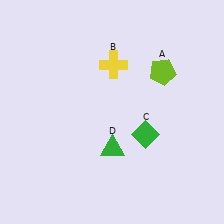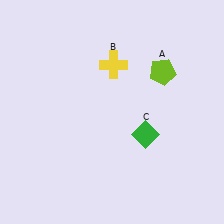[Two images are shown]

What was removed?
The green triangle (D) was removed in Image 2.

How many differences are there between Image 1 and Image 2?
There is 1 difference between the two images.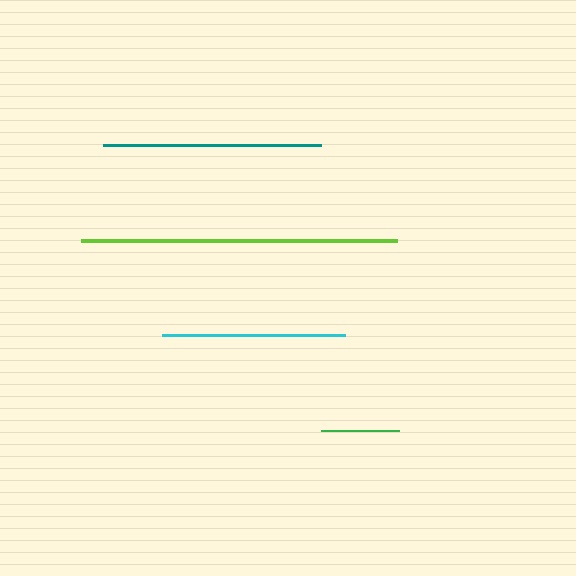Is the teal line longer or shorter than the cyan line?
The teal line is longer than the cyan line.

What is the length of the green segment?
The green segment is approximately 77 pixels long.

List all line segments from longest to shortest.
From longest to shortest: lime, teal, cyan, green.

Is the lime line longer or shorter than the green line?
The lime line is longer than the green line.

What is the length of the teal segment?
The teal segment is approximately 218 pixels long.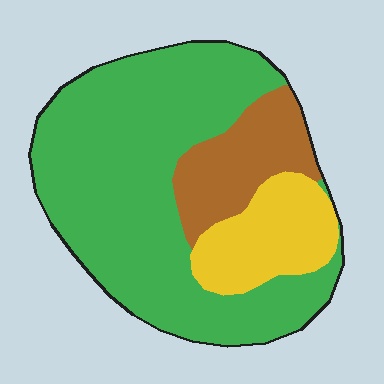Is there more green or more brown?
Green.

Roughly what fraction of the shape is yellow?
Yellow takes up about one sixth (1/6) of the shape.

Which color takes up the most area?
Green, at roughly 65%.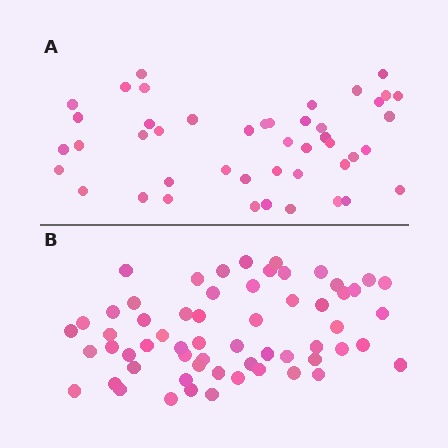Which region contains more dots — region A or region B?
Region B (the bottom region) has more dots.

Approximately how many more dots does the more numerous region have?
Region B has approximately 15 more dots than region A.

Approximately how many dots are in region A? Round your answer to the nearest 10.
About 40 dots. (The exact count is 45, which rounds to 40.)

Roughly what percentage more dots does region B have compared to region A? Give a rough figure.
About 35% more.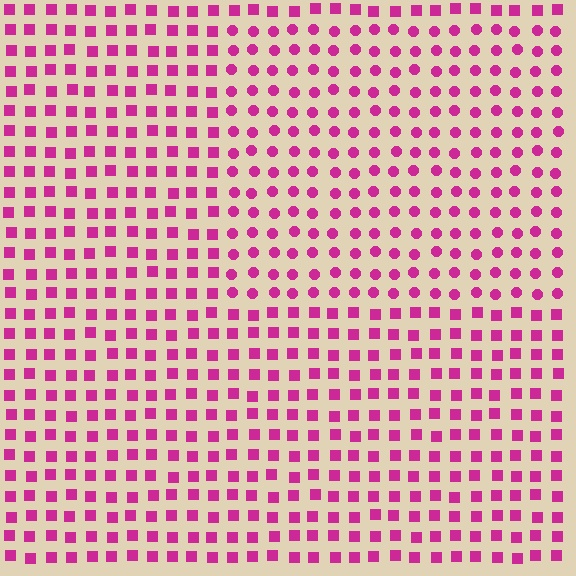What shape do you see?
I see a rectangle.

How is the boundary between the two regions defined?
The boundary is defined by a change in element shape: circles inside vs. squares outside. All elements share the same color and spacing.